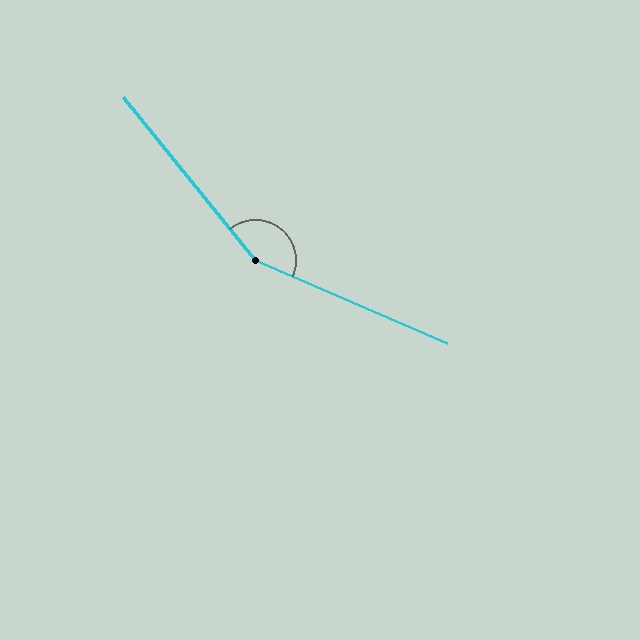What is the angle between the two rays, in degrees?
Approximately 152 degrees.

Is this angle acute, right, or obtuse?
It is obtuse.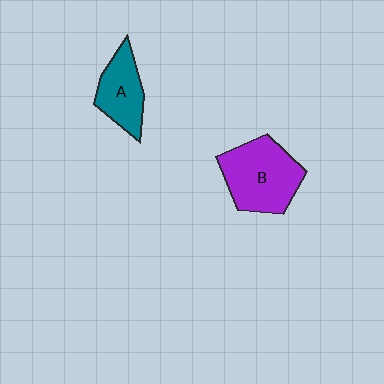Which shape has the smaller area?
Shape A (teal).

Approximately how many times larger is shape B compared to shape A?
Approximately 1.5 times.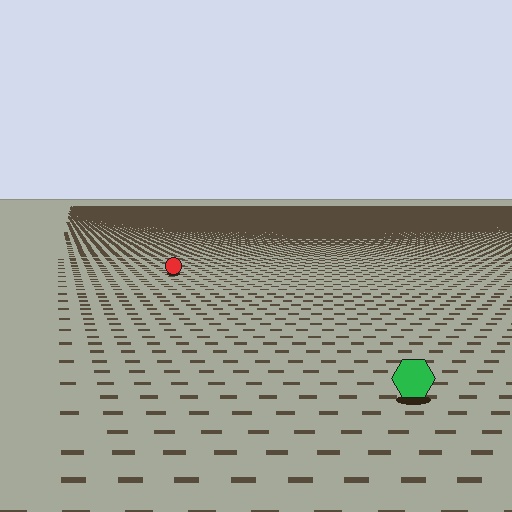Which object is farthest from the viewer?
The red circle is farthest from the viewer. It appears smaller and the ground texture around it is denser.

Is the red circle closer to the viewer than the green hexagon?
No. The green hexagon is closer — you can tell from the texture gradient: the ground texture is coarser near it.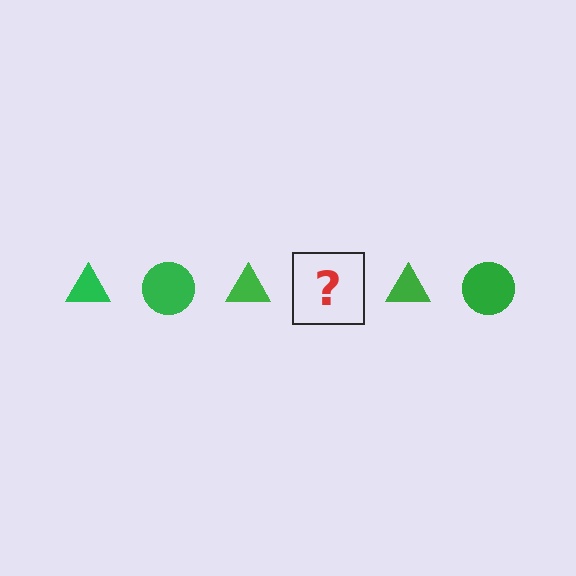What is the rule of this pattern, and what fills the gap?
The rule is that the pattern cycles through triangle, circle shapes in green. The gap should be filled with a green circle.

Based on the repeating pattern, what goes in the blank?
The blank should be a green circle.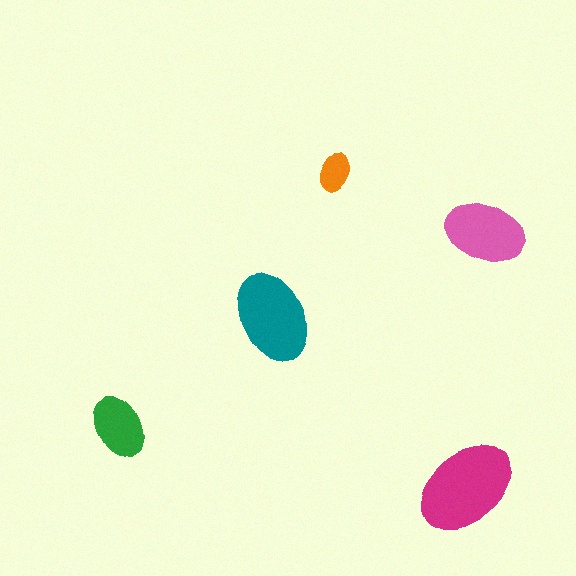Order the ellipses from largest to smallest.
the magenta one, the teal one, the pink one, the green one, the orange one.